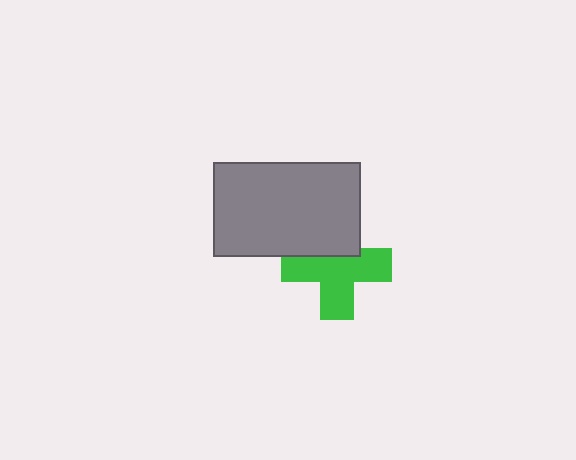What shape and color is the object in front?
The object in front is a gray rectangle.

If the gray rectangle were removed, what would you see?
You would see the complete green cross.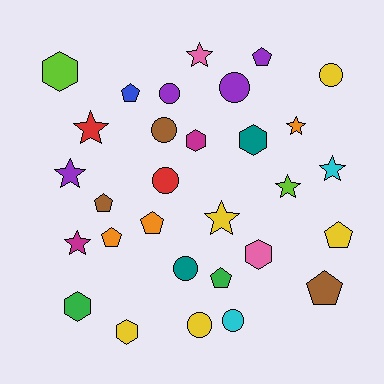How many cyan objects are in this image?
There are 2 cyan objects.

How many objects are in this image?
There are 30 objects.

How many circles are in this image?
There are 8 circles.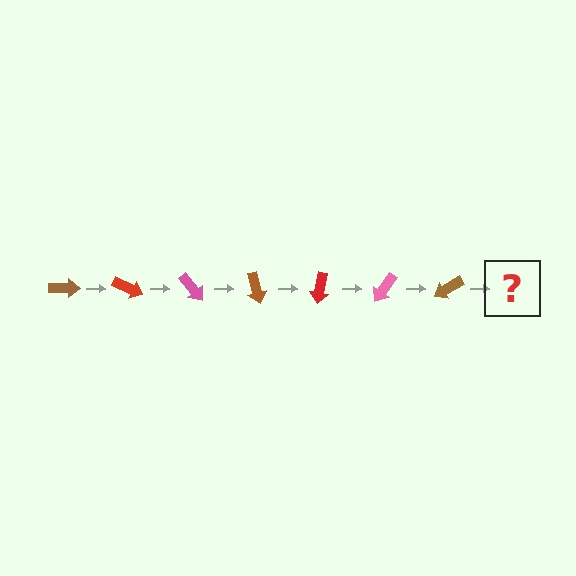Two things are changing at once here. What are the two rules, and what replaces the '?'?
The two rules are that it rotates 25 degrees each step and the color cycles through brown, red, and pink. The '?' should be a red arrow, rotated 175 degrees from the start.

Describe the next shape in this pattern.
It should be a red arrow, rotated 175 degrees from the start.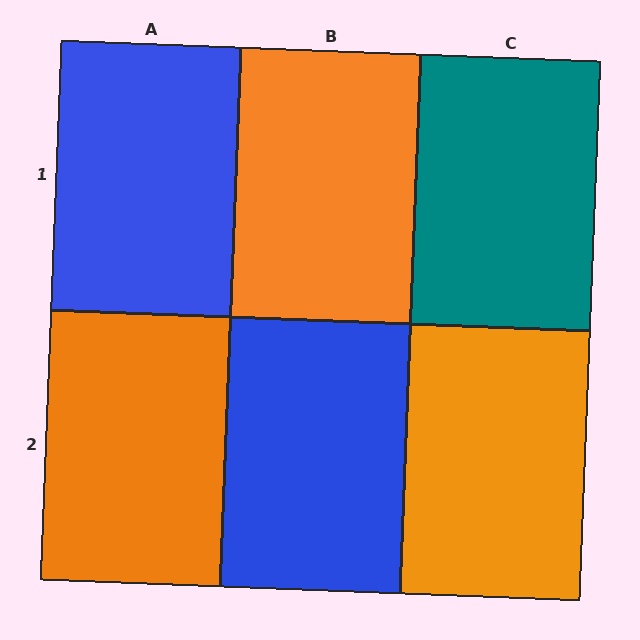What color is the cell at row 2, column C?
Orange.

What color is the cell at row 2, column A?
Orange.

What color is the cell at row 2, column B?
Blue.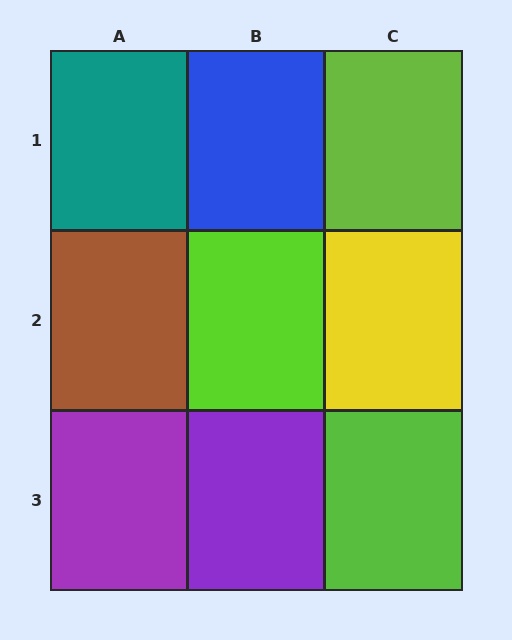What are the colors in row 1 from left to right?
Teal, blue, lime.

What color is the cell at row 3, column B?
Purple.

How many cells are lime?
3 cells are lime.